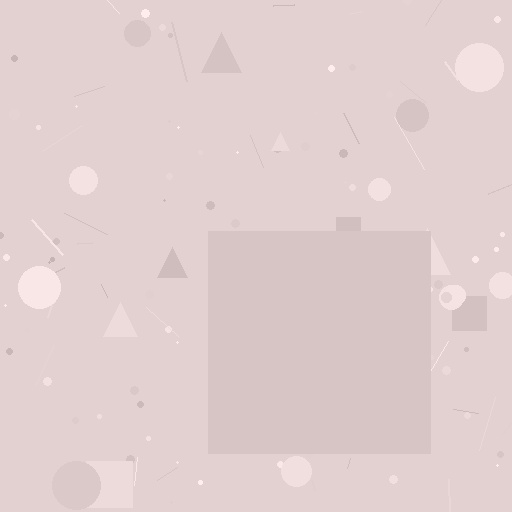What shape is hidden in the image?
A square is hidden in the image.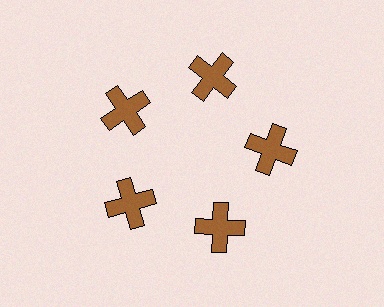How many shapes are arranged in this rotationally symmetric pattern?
There are 5 shapes, arranged in 5 groups of 1.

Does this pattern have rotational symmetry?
Yes, this pattern has 5-fold rotational symmetry. It looks the same after rotating 72 degrees around the center.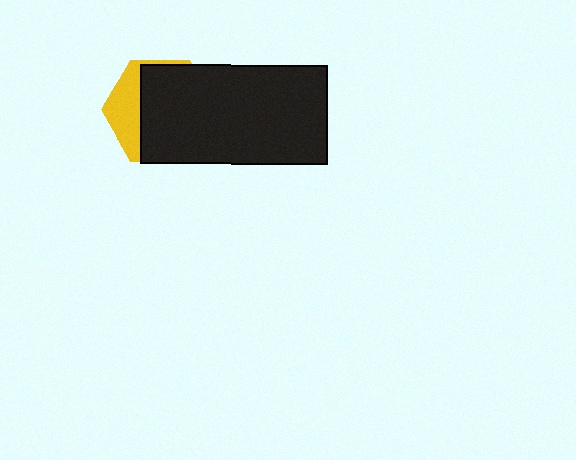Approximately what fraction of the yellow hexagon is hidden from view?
Roughly 70% of the yellow hexagon is hidden behind the black rectangle.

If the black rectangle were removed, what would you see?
You would see the complete yellow hexagon.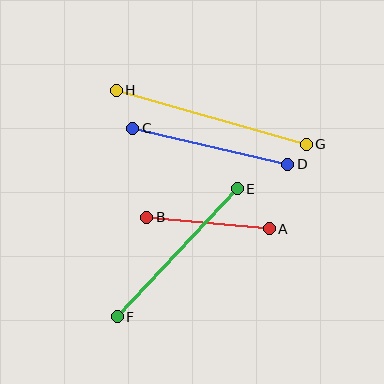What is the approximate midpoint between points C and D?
The midpoint is at approximately (210, 146) pixels.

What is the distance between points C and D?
The distance is approximately 159 pixels.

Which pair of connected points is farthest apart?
Points G and H are farthest apart.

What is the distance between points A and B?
The distance is approximately 123 pixels.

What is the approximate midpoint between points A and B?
The midpoint is at approximately (208, 223) pixels.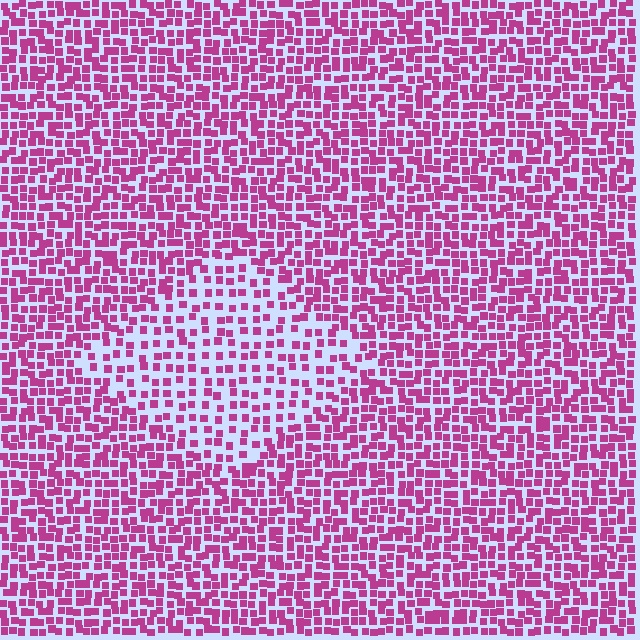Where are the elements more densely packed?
The elements are more densely packed outside the diamond boundary.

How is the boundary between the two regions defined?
The boundary is defined by a change in element density (approximately 1.8x ratio). All elements are the same color, size, and shape.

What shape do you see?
I see a diamond.